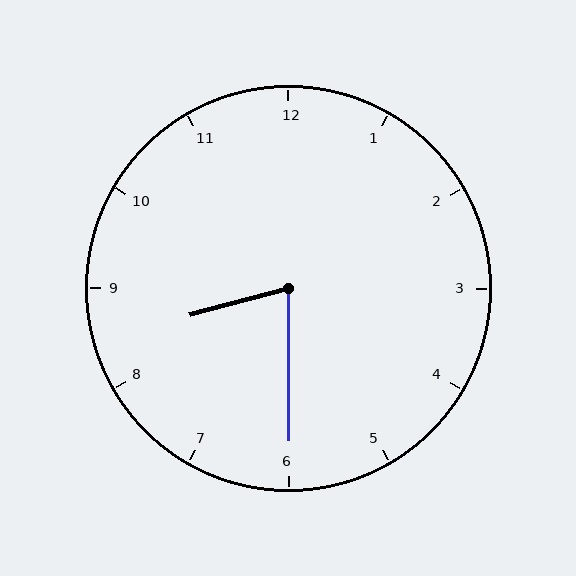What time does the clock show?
8:30.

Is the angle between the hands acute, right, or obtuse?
It is acute.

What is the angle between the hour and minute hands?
Approximately 75 degrees.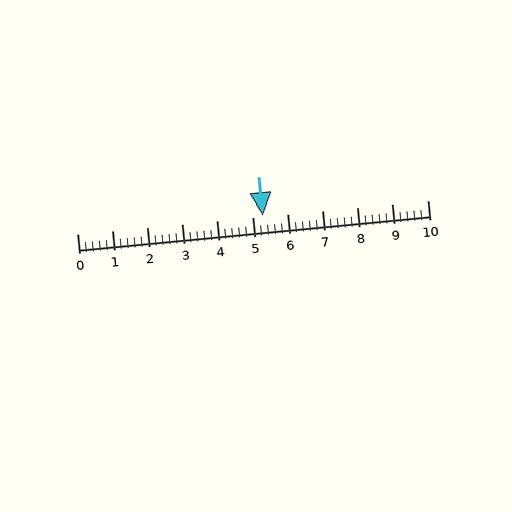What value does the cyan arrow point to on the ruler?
The cyan arrow points to approximately 5.3.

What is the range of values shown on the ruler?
The ruler shows values from 0 to 10.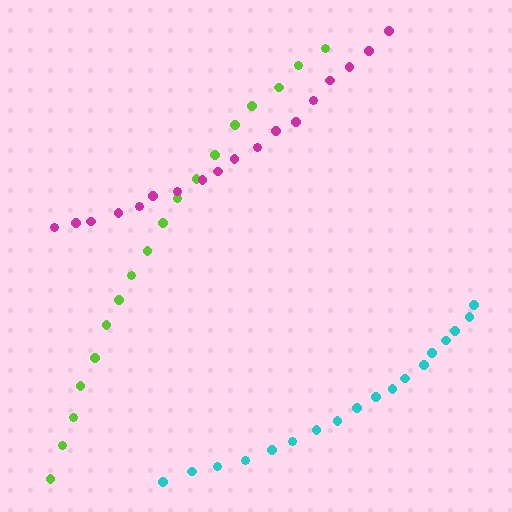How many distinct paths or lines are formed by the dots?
There are 3 distinct paths.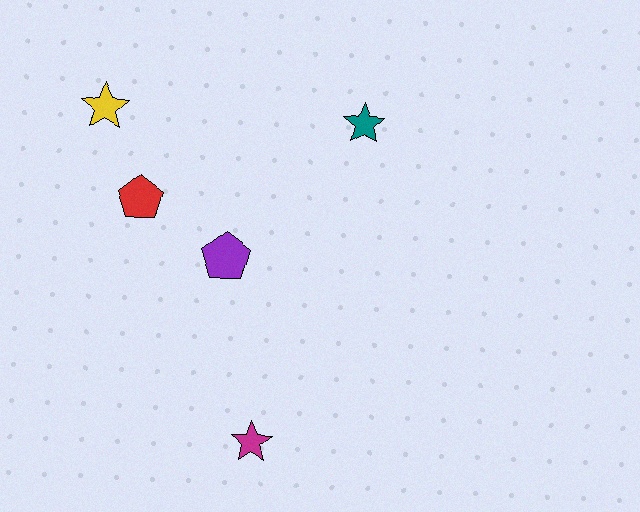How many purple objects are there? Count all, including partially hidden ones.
There is 1 purple object.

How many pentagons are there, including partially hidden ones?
There are 2 pentagons.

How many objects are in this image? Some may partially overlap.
There are 5 objects.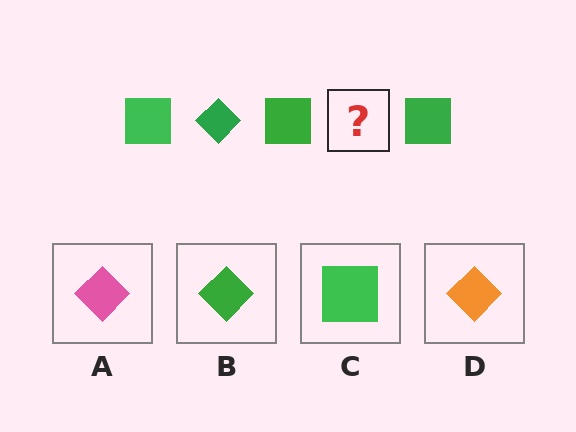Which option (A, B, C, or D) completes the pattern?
B.